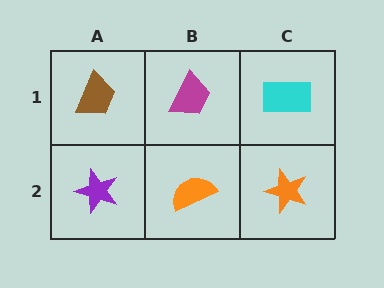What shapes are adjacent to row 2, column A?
A brown trapezoid (row 1, column A), an orange semicircle (row 2, column B).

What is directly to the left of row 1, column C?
A magenta trapezoid.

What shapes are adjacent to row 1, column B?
An orange semicircle (row 2, column B), a brown trapezoid (row 1, column A), a cyan rectangle (row 1, column C).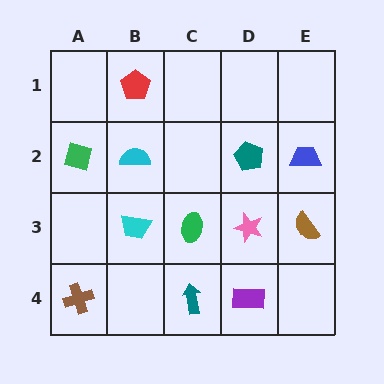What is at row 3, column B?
A cyan trapezoid.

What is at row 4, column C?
A teal arrow.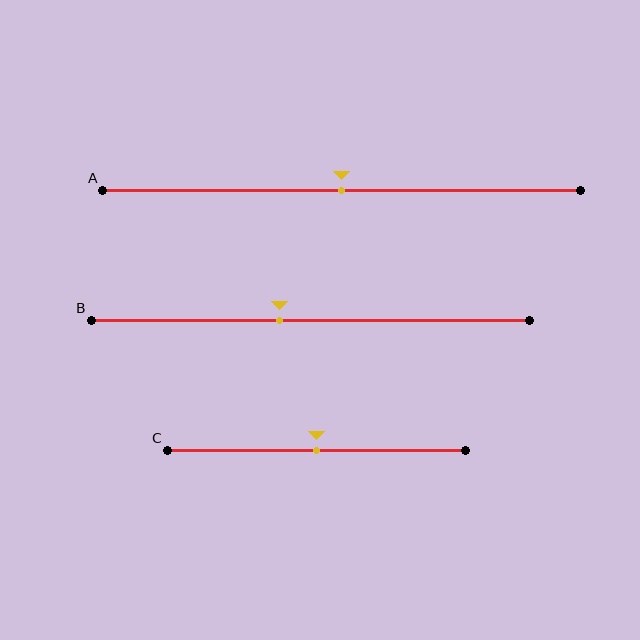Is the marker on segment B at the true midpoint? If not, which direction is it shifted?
No, the marker on segment B is shifted to the left by about 7% of the segment length.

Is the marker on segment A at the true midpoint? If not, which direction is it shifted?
Yes, the marker on segment A is at the true midpoint.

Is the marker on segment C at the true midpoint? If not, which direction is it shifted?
Yes, the marker on segment C is at the true midpoint.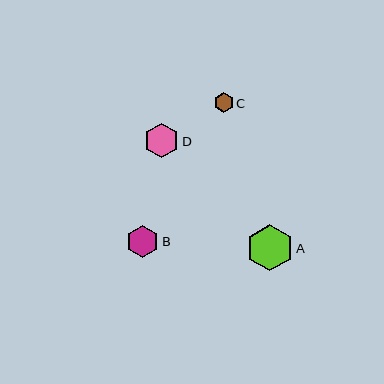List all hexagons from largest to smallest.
From largest to smallest: A, D, B, C.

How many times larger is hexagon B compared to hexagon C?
Hexagon B is approximately 1.6 times the size of hexagon C.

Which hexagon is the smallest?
Hexagon C is the smallest with a size of approximately 20 pixels.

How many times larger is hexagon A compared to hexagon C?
Hexagon A is approximately 2.4 times the size of hexagon C.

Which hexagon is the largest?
Hexagon A is the largest with a size of approximately 46 pixels.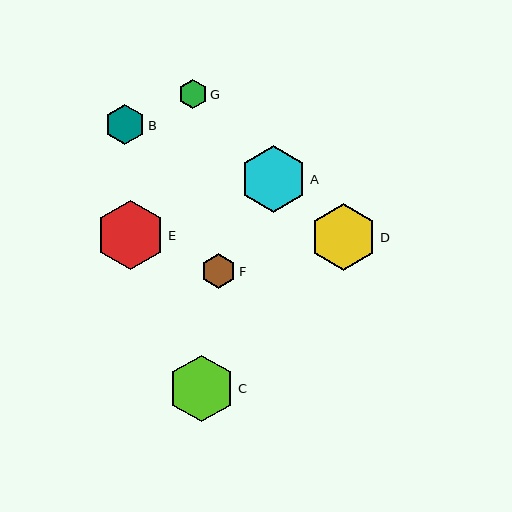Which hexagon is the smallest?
Hexagon G is the smallest with a size of approximately 28 pixels.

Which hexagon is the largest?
Hexagon E is the largest with a size of approximately 70 pixels.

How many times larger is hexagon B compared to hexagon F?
Hexagon B is approximately 1.2 times the size of hexagon F.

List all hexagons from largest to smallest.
From largest to smallest: E, D, A, C, B, F, G.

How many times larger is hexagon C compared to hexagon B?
Hexagon C is approximately 1.7 times the size of hexagon B.